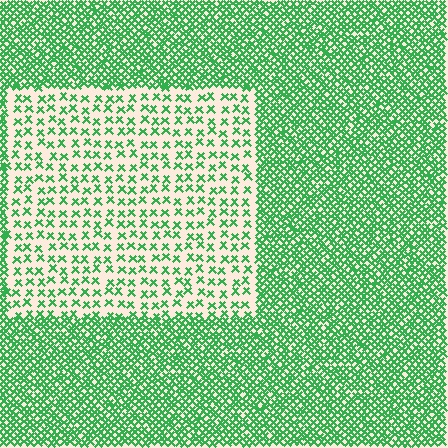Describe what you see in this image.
The image contains small green elements arranged at two different densities. A rectangle-shaped region is visible where the elements are less densely packed than the surrounding area.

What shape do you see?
I see a rectangle.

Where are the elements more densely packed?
The elements are more densely packed outside the rectangle boundary.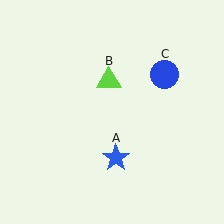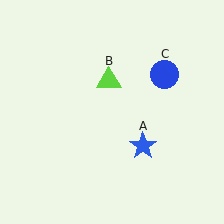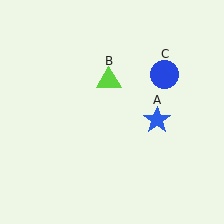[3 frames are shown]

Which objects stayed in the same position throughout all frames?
Lime triangle (object B) and blue circle (object C) remained stationary.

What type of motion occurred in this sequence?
The blue star (object A) rotated counterclockwise around the center of the scene.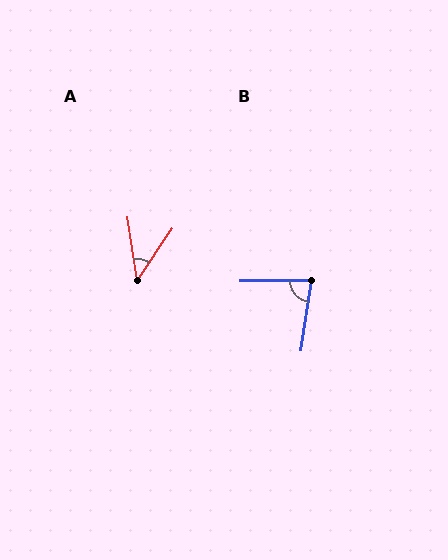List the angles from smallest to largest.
A (43°), B (81°).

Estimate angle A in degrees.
Approximately 43 degrees.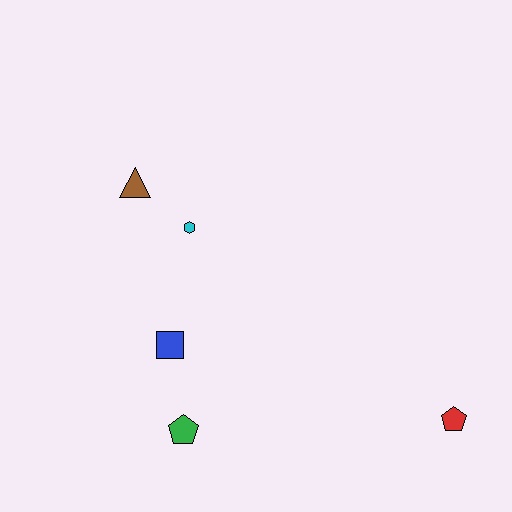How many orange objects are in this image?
There are no orange objects.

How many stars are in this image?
There are no stars.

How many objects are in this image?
There are 5 objects.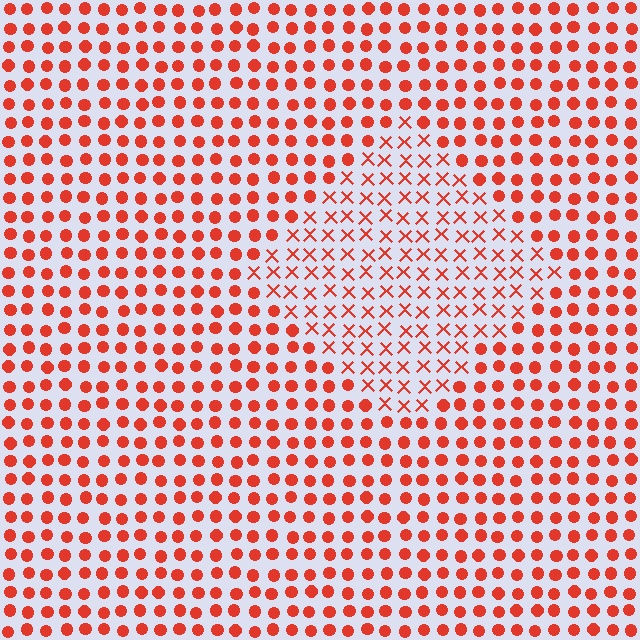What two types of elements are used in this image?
The image uses X marks inside the diamond region and circles outside it.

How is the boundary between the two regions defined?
The boundary is defined by a change in element shape: X marks inside vs. circles outside. All elements share the same color and spacing.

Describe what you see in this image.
The image is filled with small red elements arranged in a uniform grid. A diamond-shaped region contains X marks, while the surrounding area contains circles. The boundary is defined purely by the change in element shape.